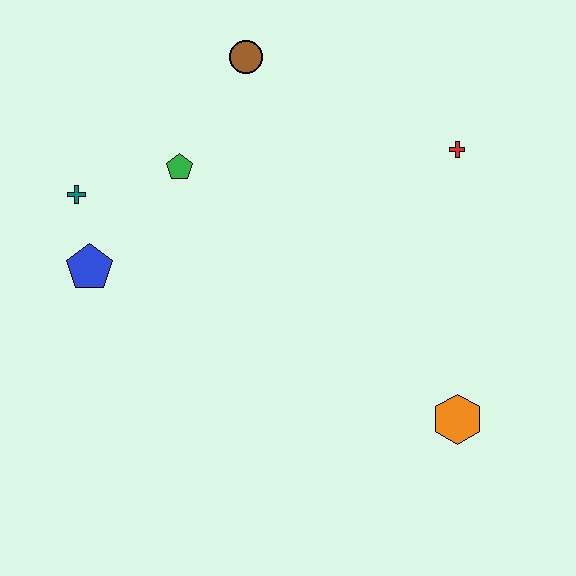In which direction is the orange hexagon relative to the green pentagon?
The orange hexagon is to the right of the green pentagon.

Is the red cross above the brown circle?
No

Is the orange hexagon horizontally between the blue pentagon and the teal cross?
No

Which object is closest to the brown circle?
The green pentagon is closest to the brown circle.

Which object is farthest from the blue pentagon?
The orange hexagon is farthest from the blue pentagon.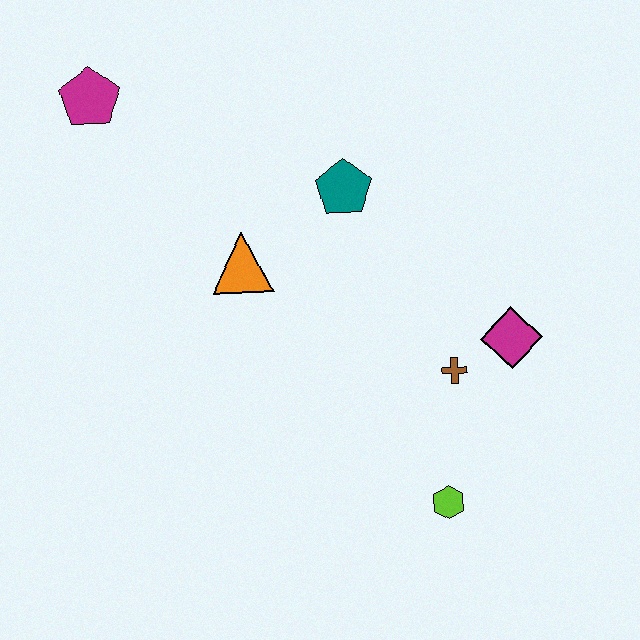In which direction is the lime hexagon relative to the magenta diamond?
The lime hexagon is below the magenta diamond.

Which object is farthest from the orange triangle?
The lime hexagon is farthest from the orange triangle.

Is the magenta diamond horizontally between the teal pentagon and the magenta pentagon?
No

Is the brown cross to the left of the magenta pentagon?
No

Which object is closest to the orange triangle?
The teal pentagon is closest to the orange triangle.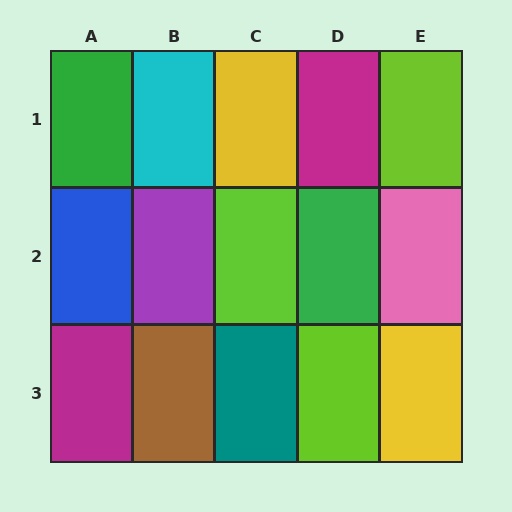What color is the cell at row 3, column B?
Brown.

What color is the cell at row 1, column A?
Green.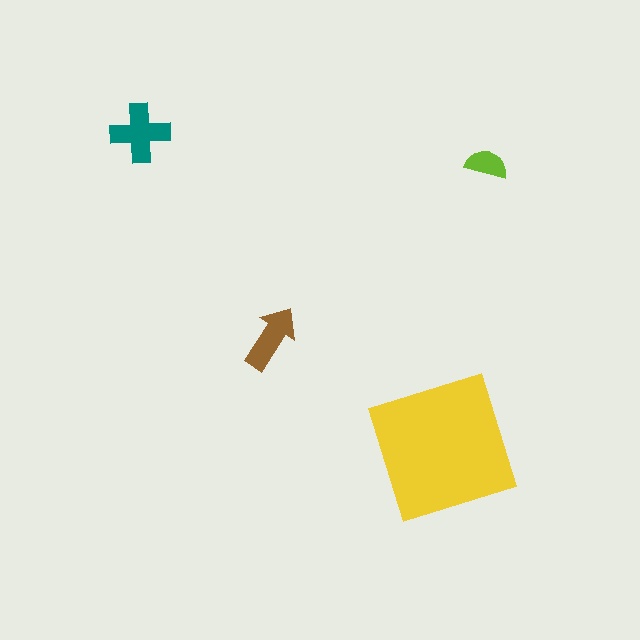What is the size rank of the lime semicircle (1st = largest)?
4th.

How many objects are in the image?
There are 4 objects in the image.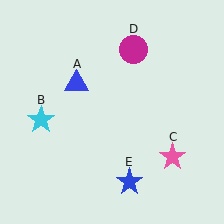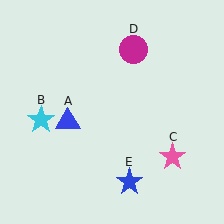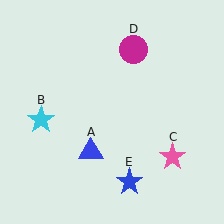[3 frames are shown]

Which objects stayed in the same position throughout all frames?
Cyan star (object B) and pink star (object C) and magenta circle (object D) and blue star (object E) remained stationary.